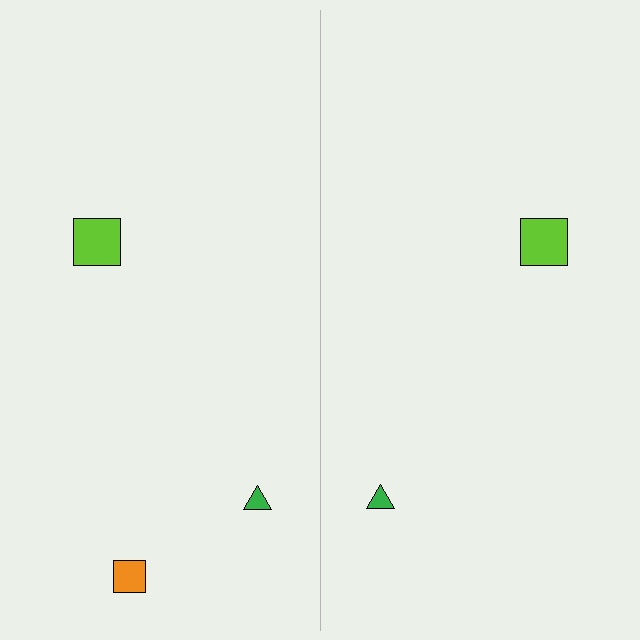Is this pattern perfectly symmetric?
No, the pattern is not perfectly symmetric. A orange square is missing from the right side.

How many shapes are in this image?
There are 5 shapes in this image.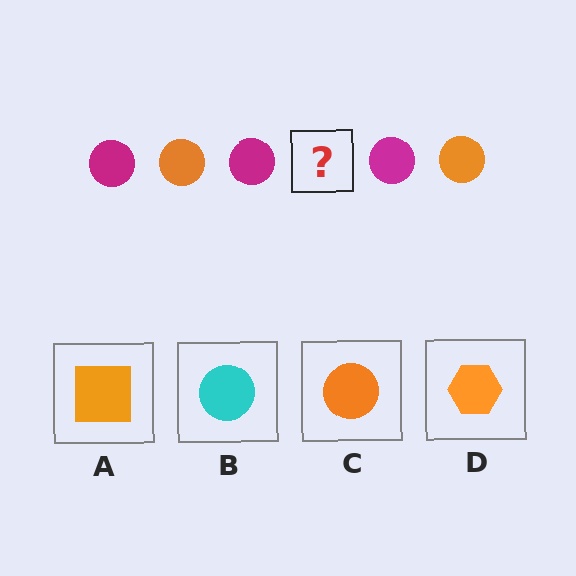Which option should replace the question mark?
Option C.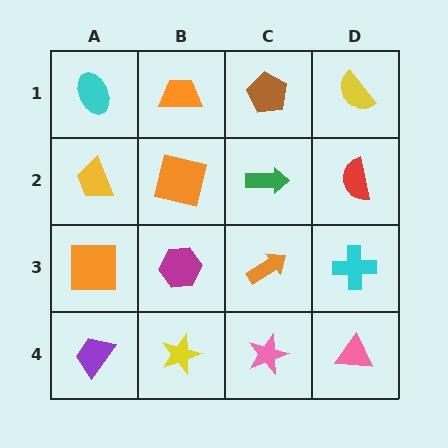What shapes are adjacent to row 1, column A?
A yellow trapezoid (row 2, column A), an orange trapezoid (row 1, column B).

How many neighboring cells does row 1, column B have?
3.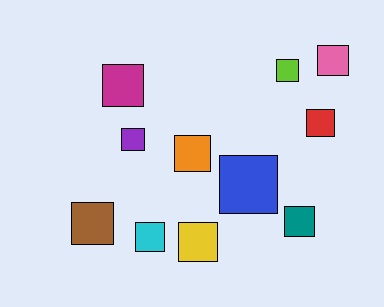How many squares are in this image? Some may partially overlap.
There are 11 squares.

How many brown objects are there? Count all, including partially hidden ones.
There is 1 brown object.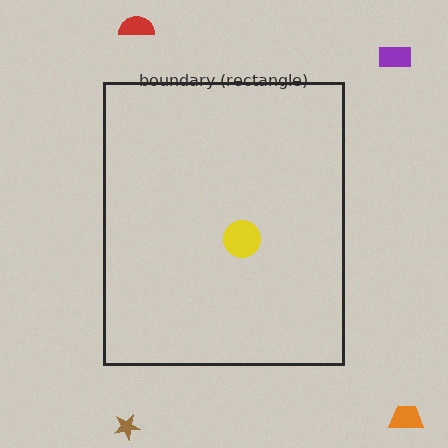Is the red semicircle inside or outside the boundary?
Outside.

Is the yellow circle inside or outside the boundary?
Inside.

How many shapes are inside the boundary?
1 inside, 4 outside.